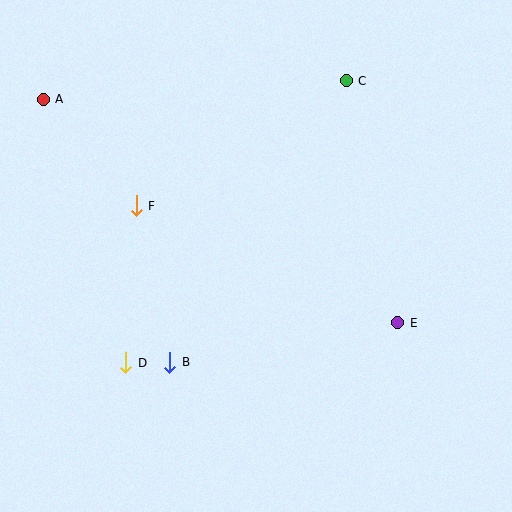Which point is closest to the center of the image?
Point F at (136, 206) is closest to the center.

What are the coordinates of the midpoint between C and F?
The midpoint between C and F is at (241, 143).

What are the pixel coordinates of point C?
Point C is at (346, 81).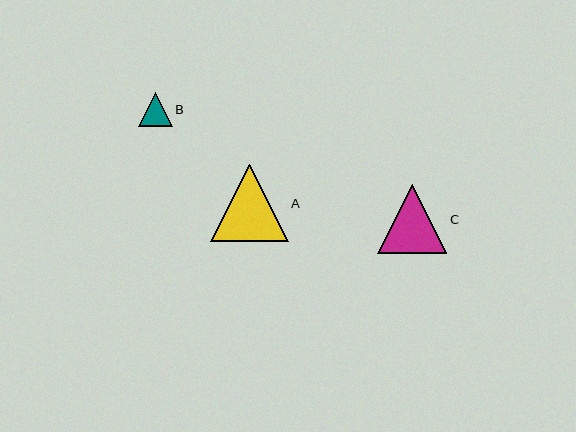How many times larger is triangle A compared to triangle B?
Triangle A is approximately 2.3 times the size of triangle B.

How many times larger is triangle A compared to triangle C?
Triangle A is approximately 1.1 times the size of triangle C.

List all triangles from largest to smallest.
From largest to smallest: A, C, B.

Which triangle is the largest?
Triangle A is the largest with a size of approximately 77 pixels.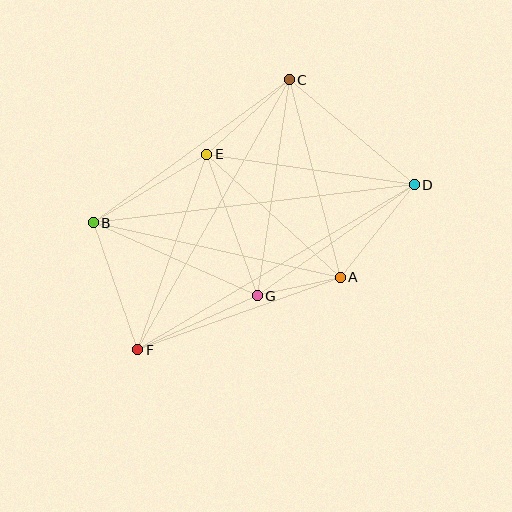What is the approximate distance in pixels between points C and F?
The distance between C and F is approximately 309 pixels.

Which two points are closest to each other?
Points A and G are closest to each other.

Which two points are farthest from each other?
Points B and D are farthest from each other.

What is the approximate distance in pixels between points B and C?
The distance between B and C is approximately 242 pixels.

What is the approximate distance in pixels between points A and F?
The distance between A and F is approximately 215 pixels.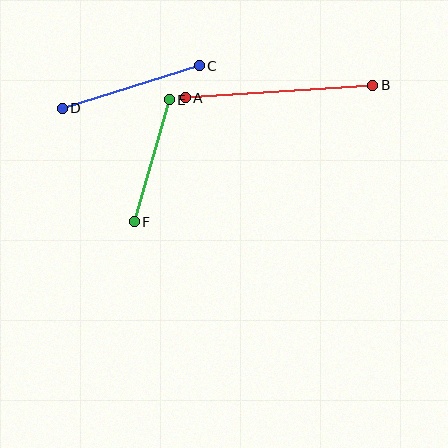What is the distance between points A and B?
The distance is approximately 188 pixels.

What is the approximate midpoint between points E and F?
The midpoint is at approximately (152, 161) pixels.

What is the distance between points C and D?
The distance is approximately 143 pixels.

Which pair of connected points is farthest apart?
Points A and B are farthest apart.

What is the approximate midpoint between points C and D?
The midpoint is at approximately (131, 87) pixels.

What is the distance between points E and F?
The distance is approximately 127 pixels.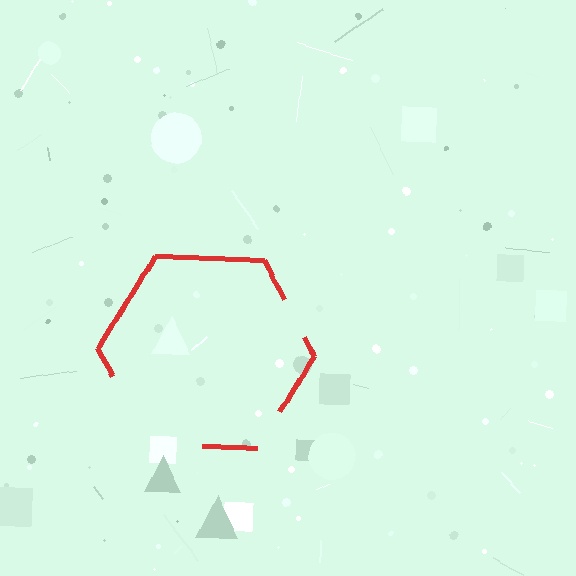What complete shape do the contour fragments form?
The contour fragments form a hexagon.